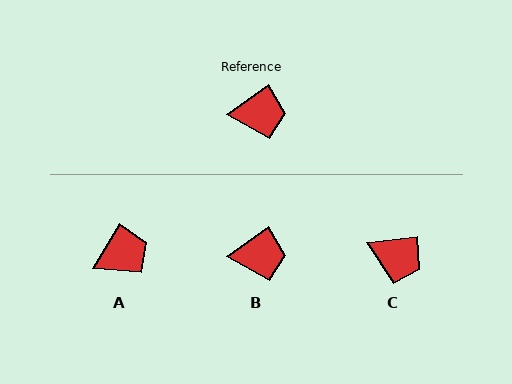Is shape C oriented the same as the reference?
No, it is off by about 28 degrees.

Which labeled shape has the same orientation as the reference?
B.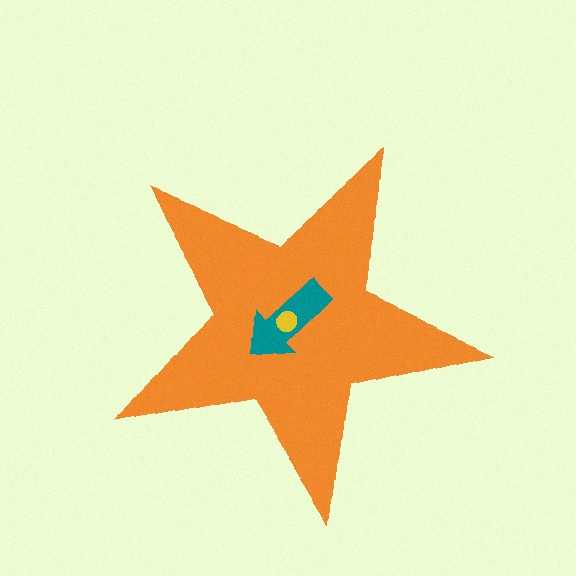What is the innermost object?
The yellow circle.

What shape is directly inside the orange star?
The teal arrow.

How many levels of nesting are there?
3.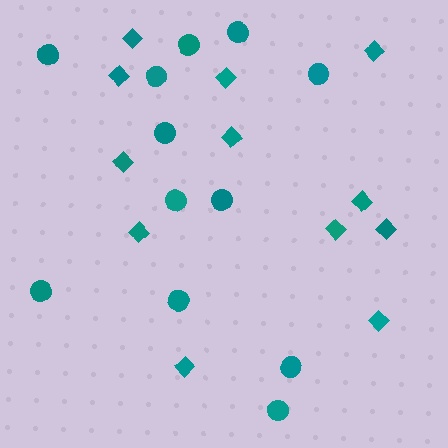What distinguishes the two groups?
There are 2 groups: one group of diamonds (12) and one group of circles (12).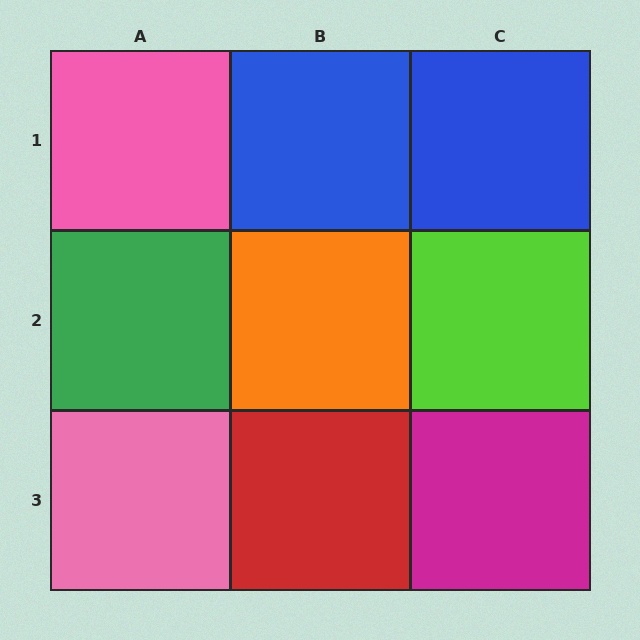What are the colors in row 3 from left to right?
Pink, red, magenta.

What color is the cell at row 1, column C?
Blue.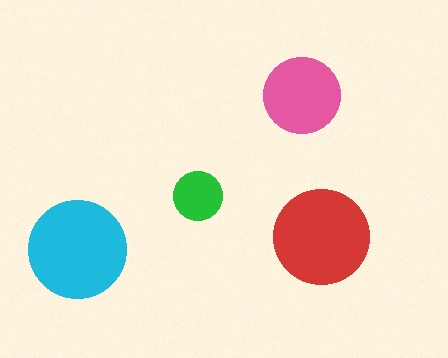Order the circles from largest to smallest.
the cyan one, the red one, the pink one, the green one.